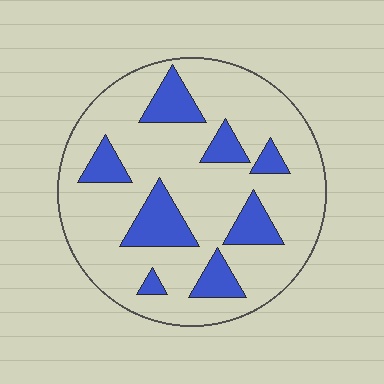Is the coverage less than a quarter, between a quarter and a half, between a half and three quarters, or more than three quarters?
Less than a quarter.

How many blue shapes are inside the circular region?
8.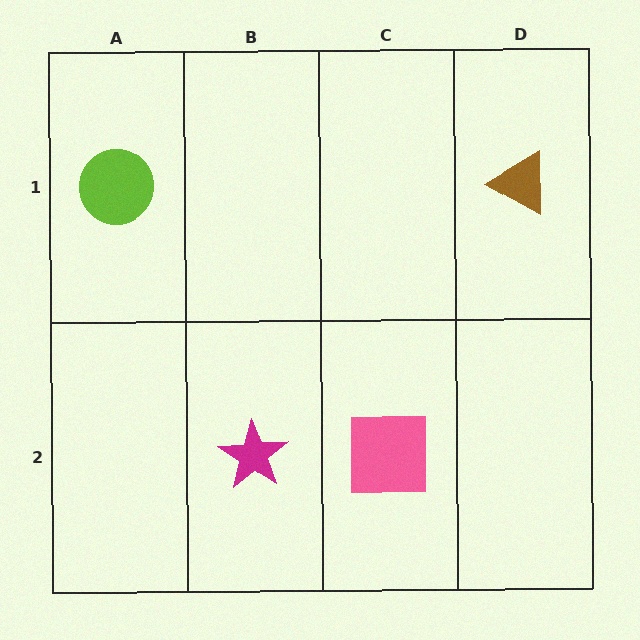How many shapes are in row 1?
2 shapes.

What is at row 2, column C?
A pink square.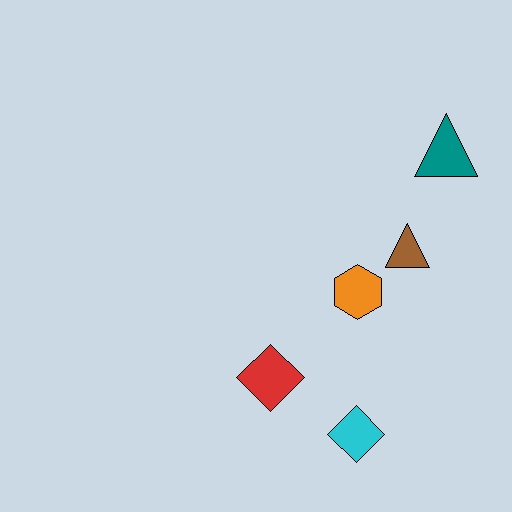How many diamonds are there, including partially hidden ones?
There are 2 diamonds.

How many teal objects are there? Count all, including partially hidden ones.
There is 1 teal object.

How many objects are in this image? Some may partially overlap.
There are 5 objects.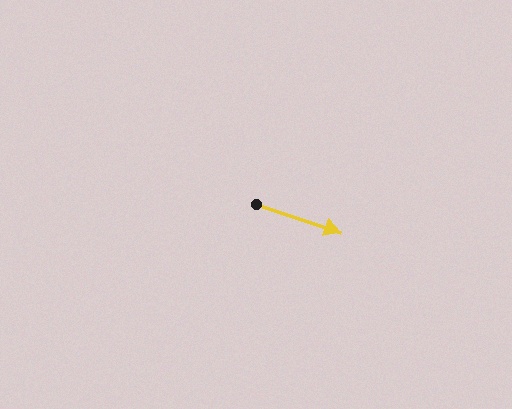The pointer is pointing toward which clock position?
Roughly 4 o'clock.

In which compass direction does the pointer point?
East.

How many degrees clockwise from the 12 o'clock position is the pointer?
Approximately 108 degrees.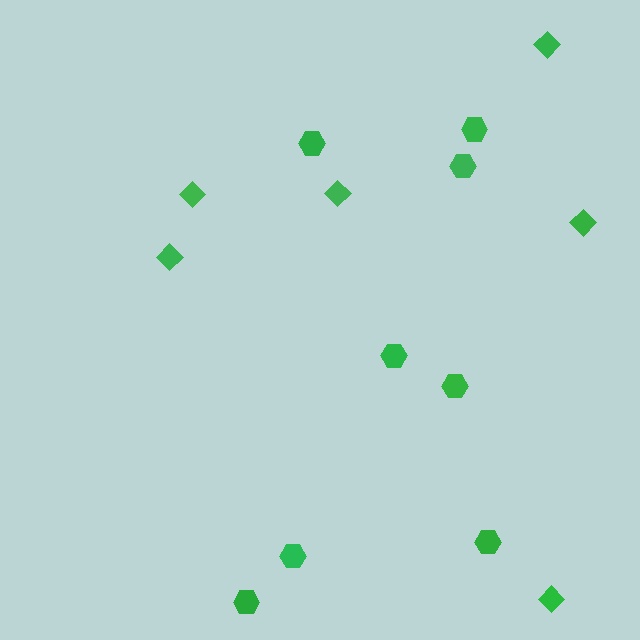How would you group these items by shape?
There are 2 groups: one group of diamonds (6) and one group of hexagons (8).